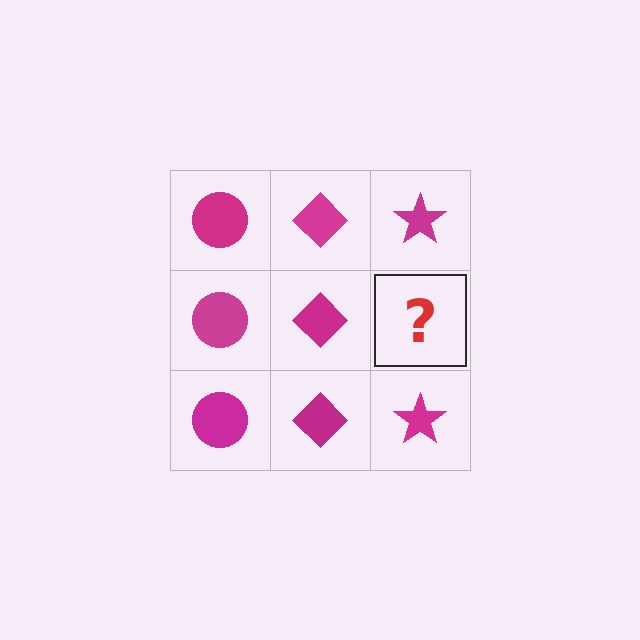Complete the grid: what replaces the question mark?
The question mark should be replaced with a magenta star.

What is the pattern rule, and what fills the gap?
The rule is that each column has a consistent shape. The gap should be filled with a magenta star.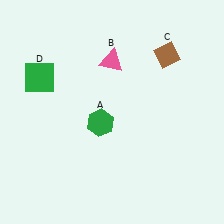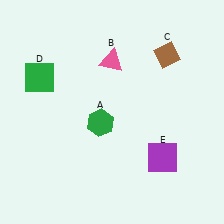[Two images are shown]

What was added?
A purple square (E) was added in Image 2.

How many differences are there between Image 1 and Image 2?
There is 1 difference between the two images.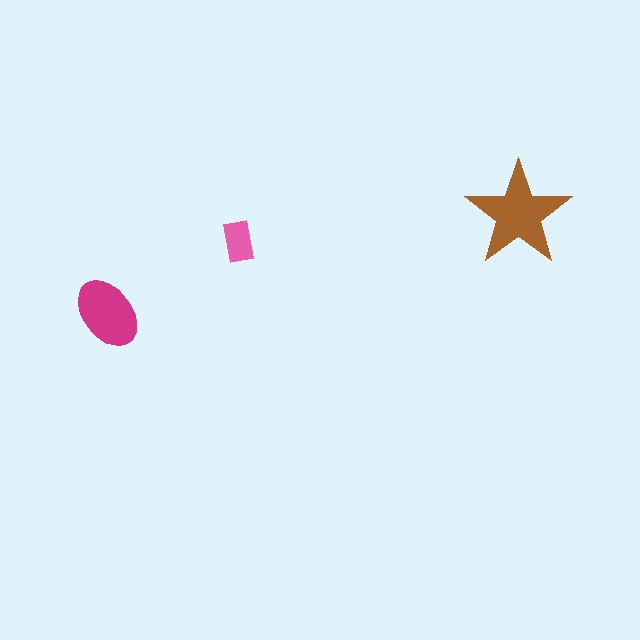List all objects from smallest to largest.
The pink rectangle, the magenta ellipse, the brown star.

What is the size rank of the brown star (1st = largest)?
1st.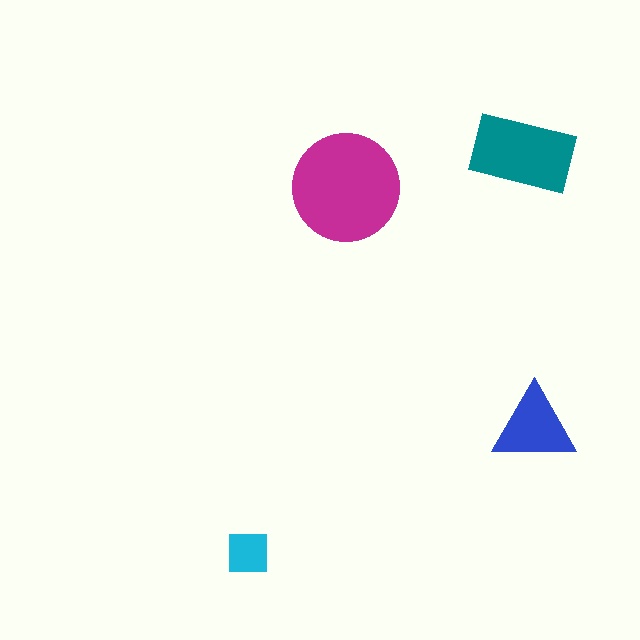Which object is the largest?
The magenta circle.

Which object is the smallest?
The cyan square.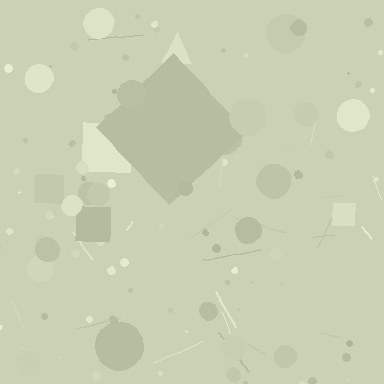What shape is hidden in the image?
A diamond is hidden in the image.